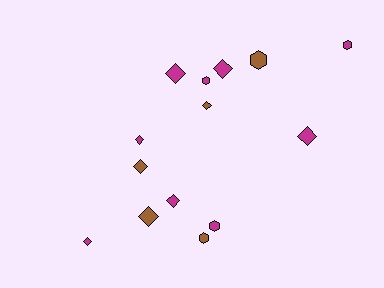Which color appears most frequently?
Magenta, with 9 objects.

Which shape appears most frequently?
Diamond, with 9 objects.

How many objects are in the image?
There are 14 objects.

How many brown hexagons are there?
There are 2 brown hexagons.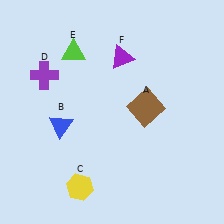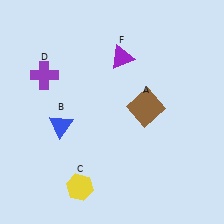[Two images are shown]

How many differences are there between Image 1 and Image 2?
There is 1 difference between the two images.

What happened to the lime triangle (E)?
The lime triangle (E) was removed in Image 2. It was in the top-left area of Image 1.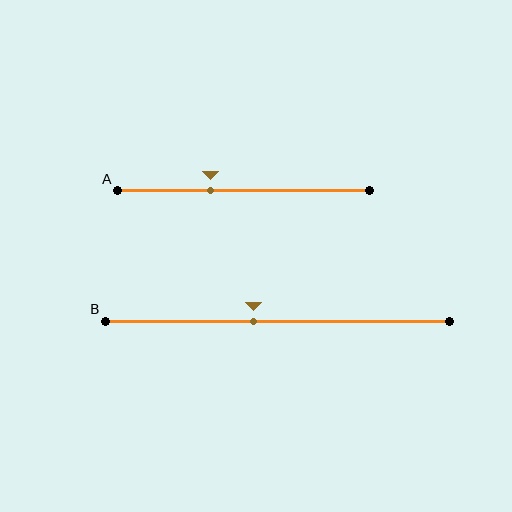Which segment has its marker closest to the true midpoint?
Segment B has its marker closest to the true midpoint.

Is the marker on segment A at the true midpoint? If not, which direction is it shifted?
No, the marker on segment A is shifted to the left by about 13% of the segment length.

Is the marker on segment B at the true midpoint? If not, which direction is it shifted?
No, the marker on segment B is shifted to the left by about 7% of the segment length.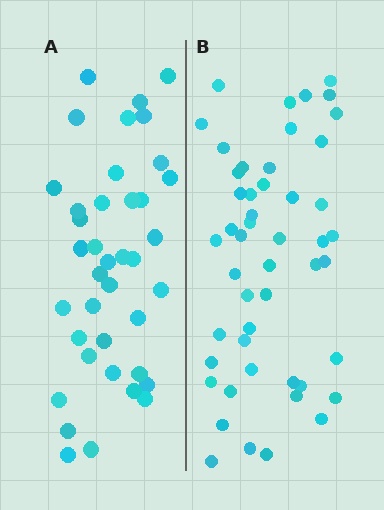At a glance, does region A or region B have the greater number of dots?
Region B (the right region) has more dots.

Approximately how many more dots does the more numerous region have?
Region B has roughly 10 or so more dots than region A.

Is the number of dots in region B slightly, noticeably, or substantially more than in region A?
Region B has noticeably more, but not dramatically so. The ratio is roughly 1.3 to 1.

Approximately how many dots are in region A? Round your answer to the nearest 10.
About 40 dots. (The exact count is 39, which rounds to 40.)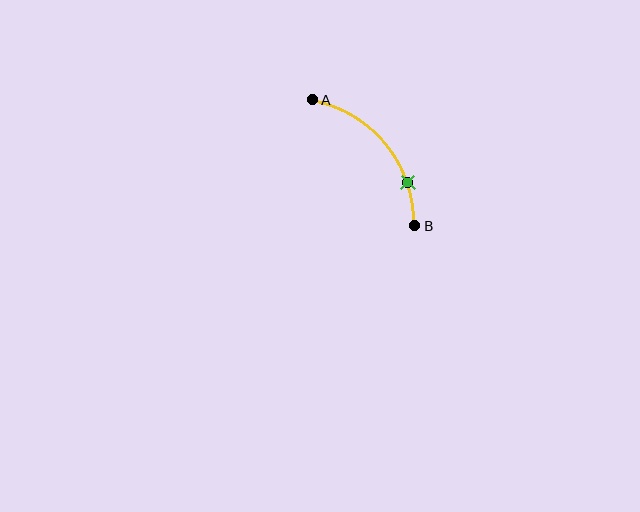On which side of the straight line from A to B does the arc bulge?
The arc bulges above and to the right of the straight line connecting A and B.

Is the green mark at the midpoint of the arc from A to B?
No. The green mark lies on the arc but is closer to endpoint B. The arc midpoint would be at the point on the curve equidistant along the arc from both A and B.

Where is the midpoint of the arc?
The arc midpoint is the point on the curve farthest from the straight line joining A and B. It sits above and to the right of that line.